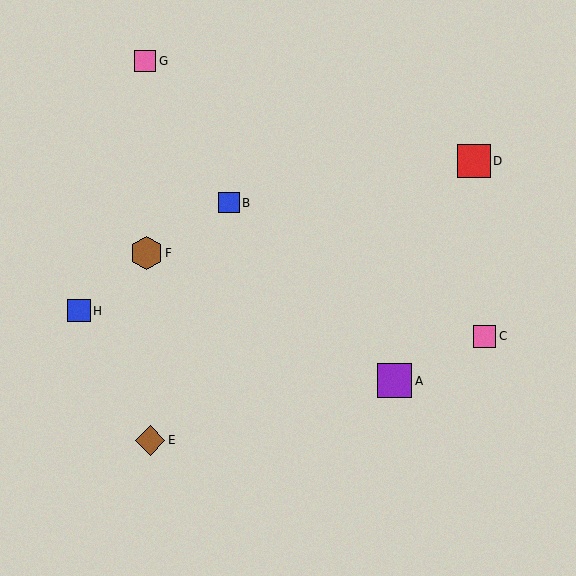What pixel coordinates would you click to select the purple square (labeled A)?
Click at (395, 381) to select the purple square A.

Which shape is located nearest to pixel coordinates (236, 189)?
The blue square (labeled B) at (229, 203) is nearest to that location.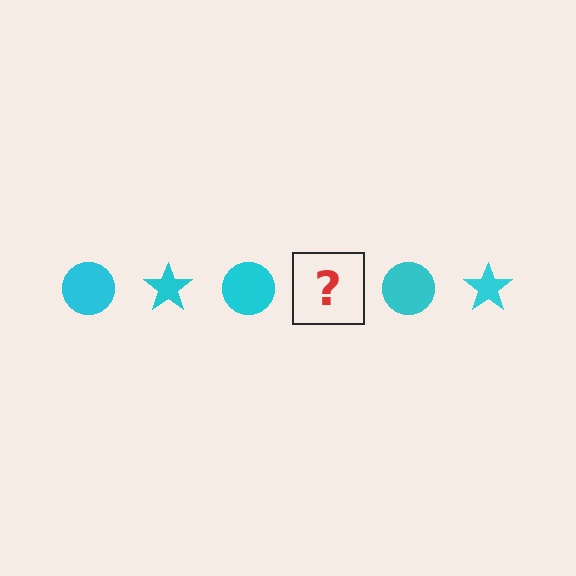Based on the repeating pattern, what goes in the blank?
The blank should be a cyan star.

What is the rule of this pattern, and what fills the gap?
The rule is that the pattern cycles through circle, star shapes in cyan. The gap should be filled with a cyan star.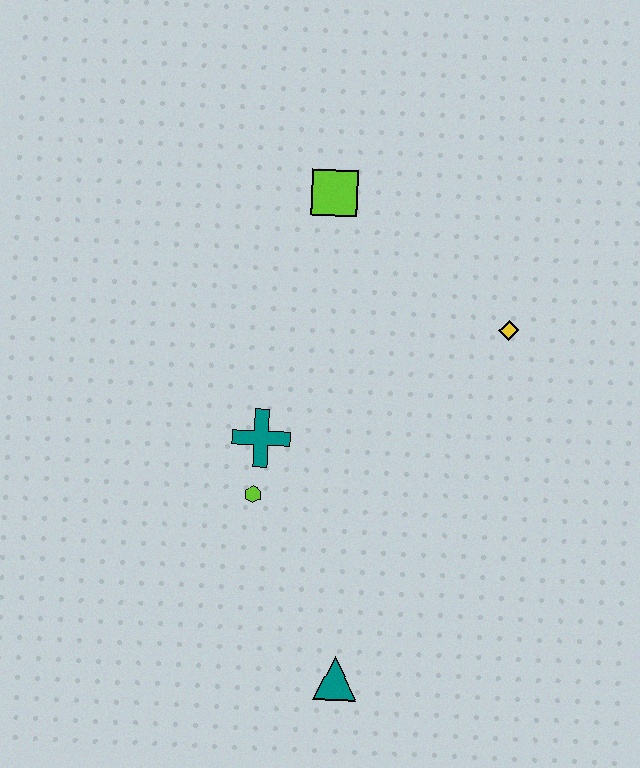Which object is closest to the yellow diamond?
The lime square is closest to the yellow diamond.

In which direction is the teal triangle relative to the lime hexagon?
The teal triangle is below the lime hexagon.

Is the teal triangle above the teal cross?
No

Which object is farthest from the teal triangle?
The lime square is farthest from the teal triangle.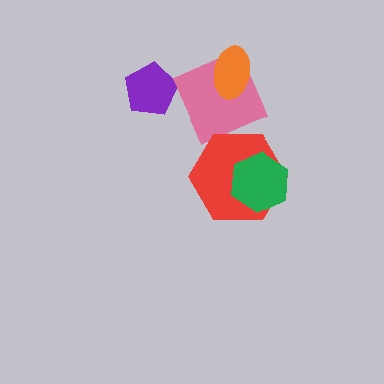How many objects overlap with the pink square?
1 object overlaps with the pink square.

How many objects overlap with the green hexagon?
1 object overlaps with the green hexagon.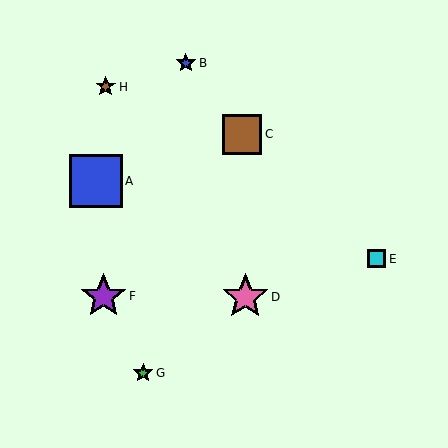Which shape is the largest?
The blue square (labeled A) is the largest.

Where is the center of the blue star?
The center of the blue star is at (186, 63).